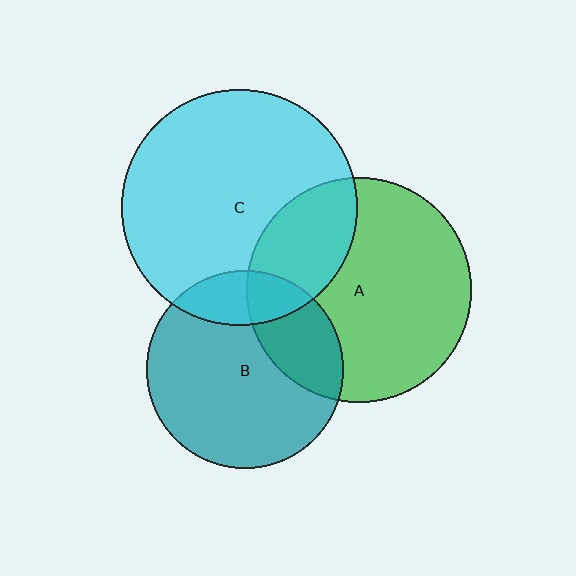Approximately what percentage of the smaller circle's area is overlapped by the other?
Approximately 15%.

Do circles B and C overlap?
Yes.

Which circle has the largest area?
Circle C (cyan).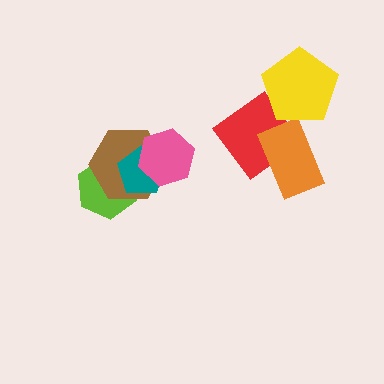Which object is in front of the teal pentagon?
The pink hexagon is in front of the teal pentagon.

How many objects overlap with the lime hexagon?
2 objects overlap with the lime hexagon.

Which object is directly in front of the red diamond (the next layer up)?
The orange rectangle is directly in front of the red diamond.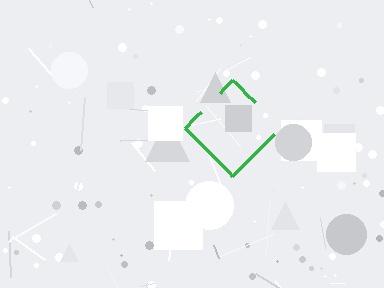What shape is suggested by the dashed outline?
The dashed outline suggests a diamond.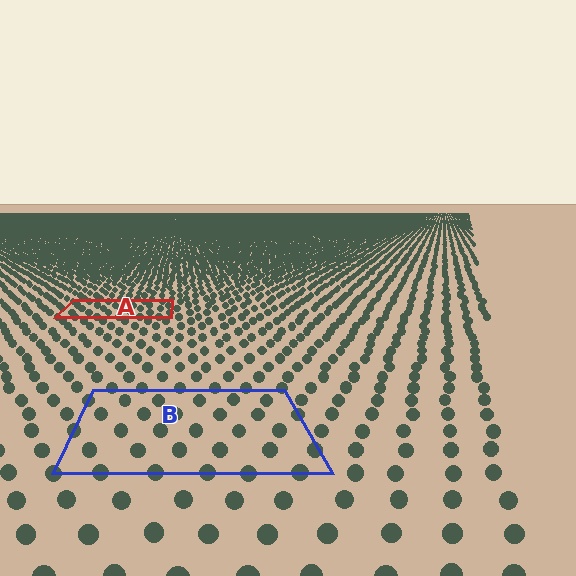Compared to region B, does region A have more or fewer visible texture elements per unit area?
Region A has more texture elements per unit area — they are packed more densely because it is farther away.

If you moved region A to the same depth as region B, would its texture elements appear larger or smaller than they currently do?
They would appear larger. At a closer depth, the same texture elements are projected at a bigger on-screen size.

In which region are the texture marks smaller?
The texture marks are smaller in region A, because it is farther away.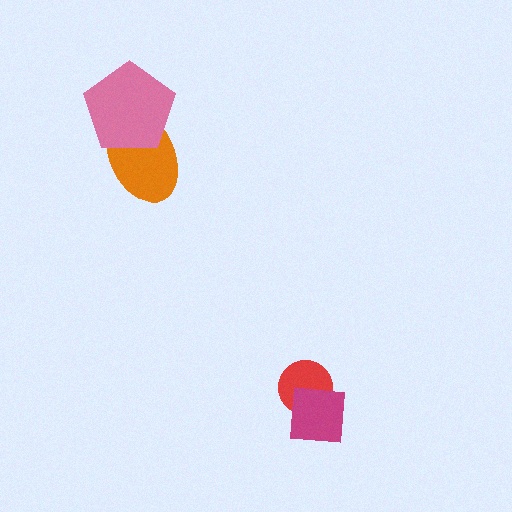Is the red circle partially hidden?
Yes, it is partially covered by another shape.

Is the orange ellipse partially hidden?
Yes, it is partially covered by another shape.